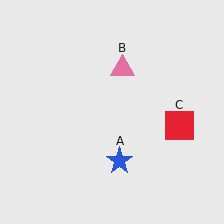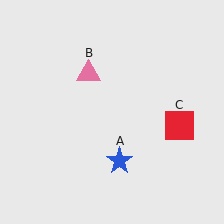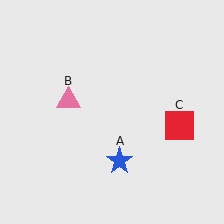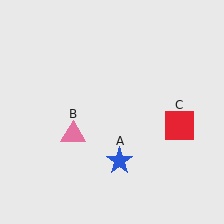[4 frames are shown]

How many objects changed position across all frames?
1 object changed position: pink triangle (object B).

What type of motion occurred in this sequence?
The pink triangle (object B) rotated counterclockwise around the center of the scene.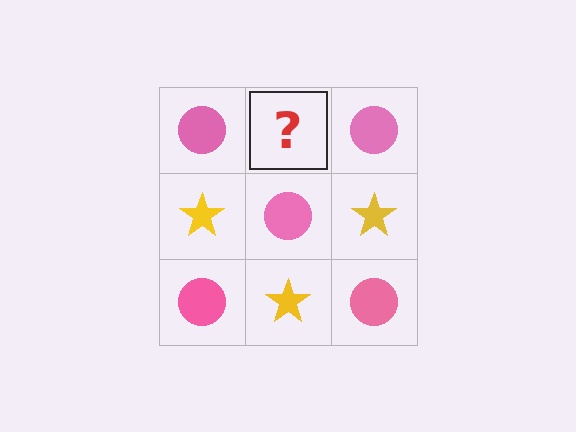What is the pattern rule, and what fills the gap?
The rule is that it alternates pink circle and yellow star in a checkerboard pattern. The gap should be filled with a yellow star.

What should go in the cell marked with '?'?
The missing cell should contain a yellow star.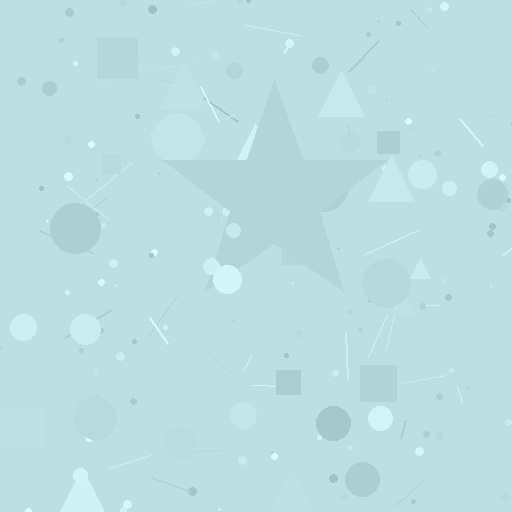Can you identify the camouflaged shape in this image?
The camouflaged shape is a star.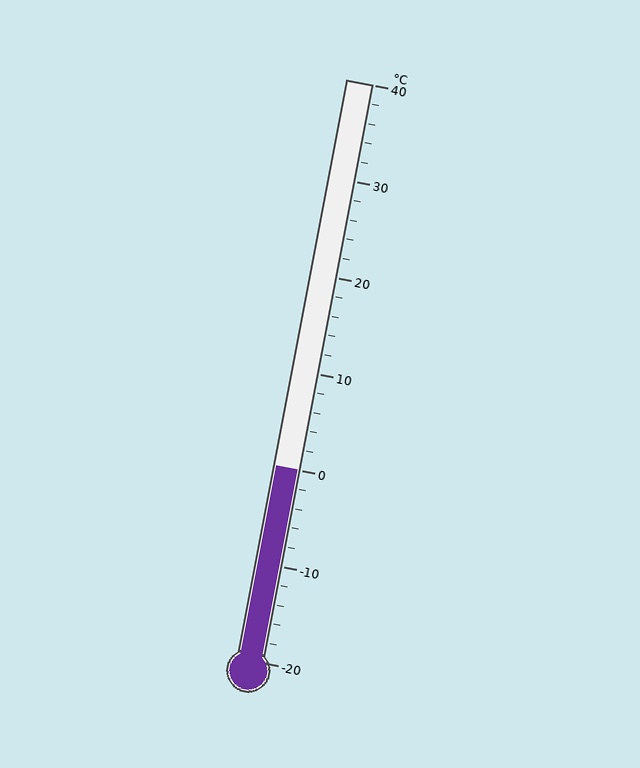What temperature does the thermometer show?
The thermometer shows approximately 0°C.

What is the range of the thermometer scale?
The thermometer scale ranges from -20°C to 40°C.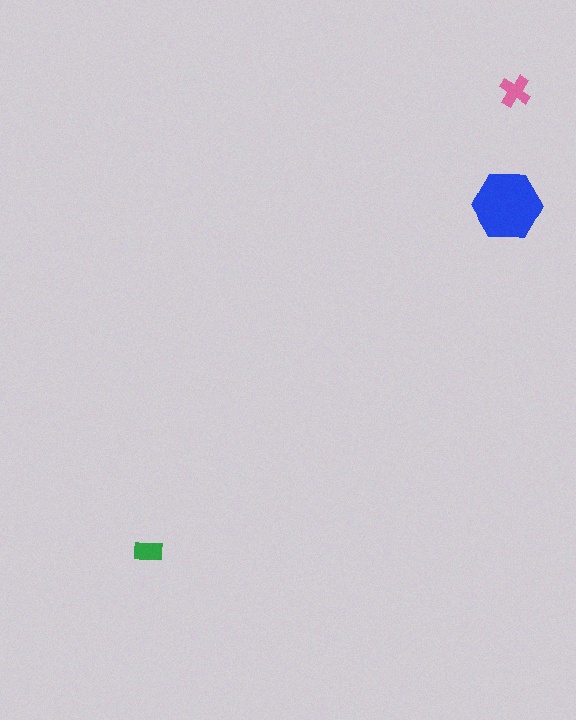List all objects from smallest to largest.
The green rectangle, the pink cross, the blue hexagon.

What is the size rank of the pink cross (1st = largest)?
2nd.